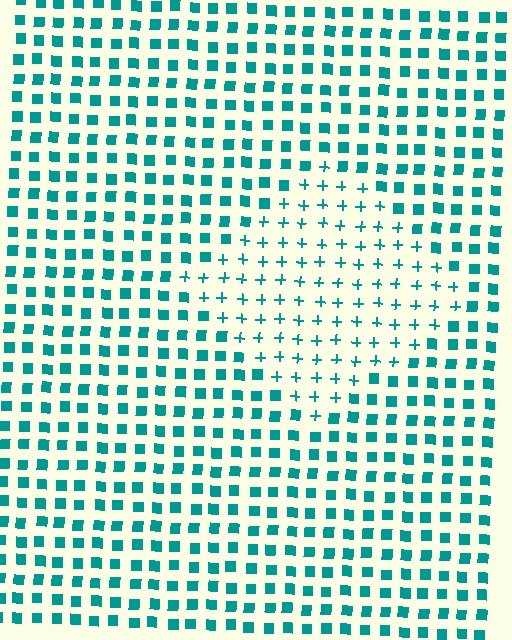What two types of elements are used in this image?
The image uses plus signs inside the diamond region and squares outside it.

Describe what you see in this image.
The image is filled with small teal elements arranged in a uniform grid. A diamond-shaped region contains plus signs, while the surrounding area contains squares. The boundary is defined purely by the change in element shape.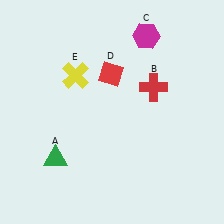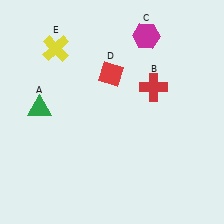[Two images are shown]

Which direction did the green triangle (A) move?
The green triangle (A) moved up.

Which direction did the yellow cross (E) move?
The yellow cross (E) moved up.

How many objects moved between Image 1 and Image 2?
2 objects moved between the two images.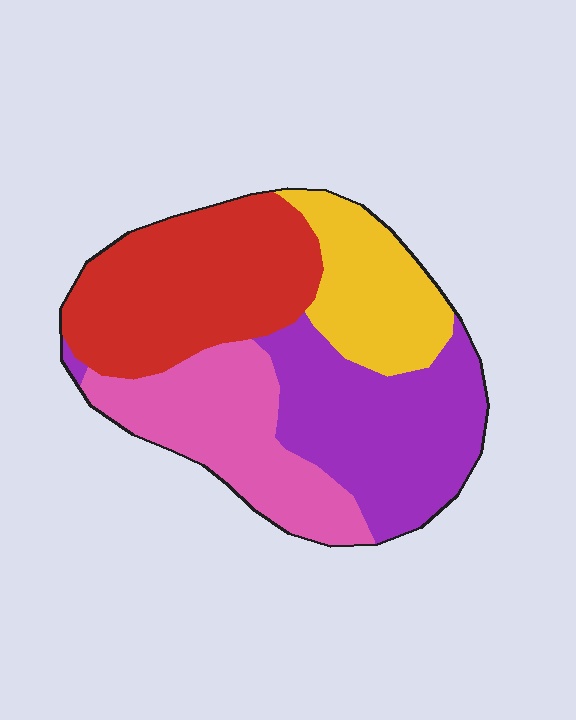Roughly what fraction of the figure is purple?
Purple covers about 30% of the figure.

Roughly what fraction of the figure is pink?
Pink takes up about one quarter (1/4) of the figure.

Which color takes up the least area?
Yellow, at roughly 15%.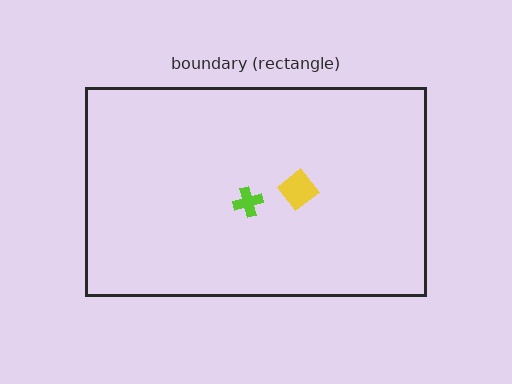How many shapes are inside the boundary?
2 inside, 0 outside.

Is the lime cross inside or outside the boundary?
Inside.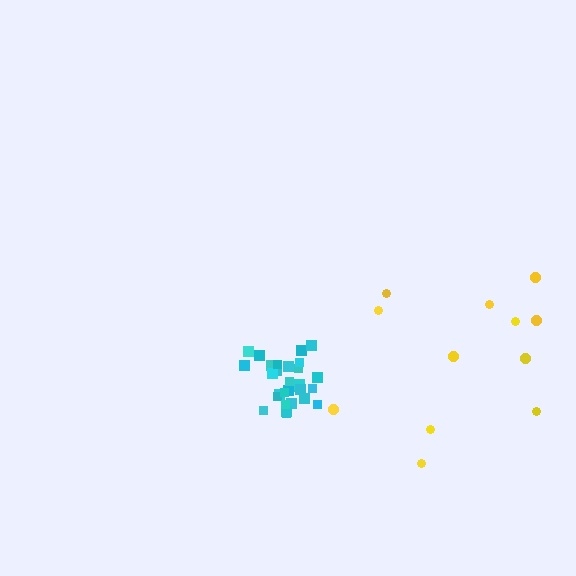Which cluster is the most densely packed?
Cyan.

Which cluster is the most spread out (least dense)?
Yellow.